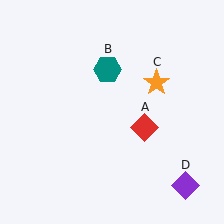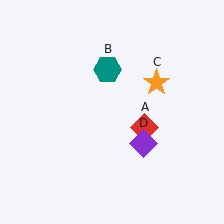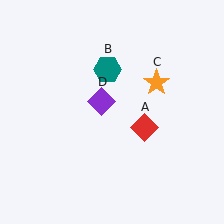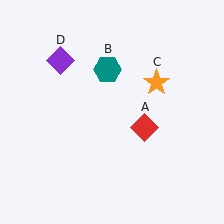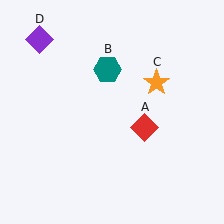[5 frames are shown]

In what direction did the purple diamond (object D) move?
The purple diamond (object D) moved up and to the left.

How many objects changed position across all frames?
1 object changed position: purple diamond (object D).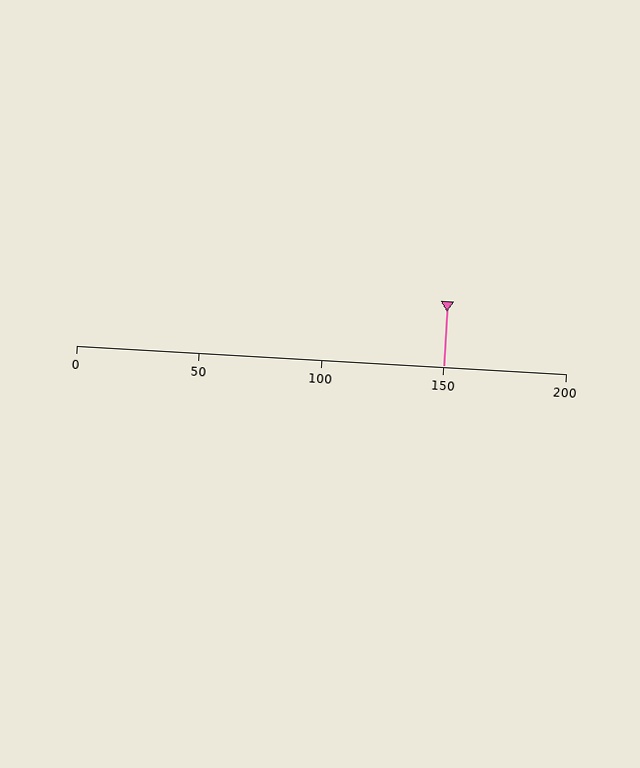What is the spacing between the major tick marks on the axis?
The major ticks are spaced 50 apart.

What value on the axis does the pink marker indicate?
The marker indicates approximately 150.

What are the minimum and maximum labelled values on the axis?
The axis runs from 0 to 200.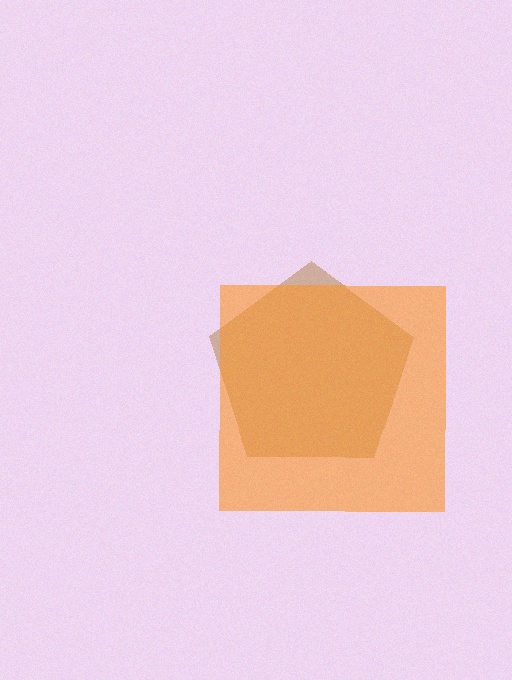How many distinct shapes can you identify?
There are 2 distinct shapes: a brown pentagon, an orange square.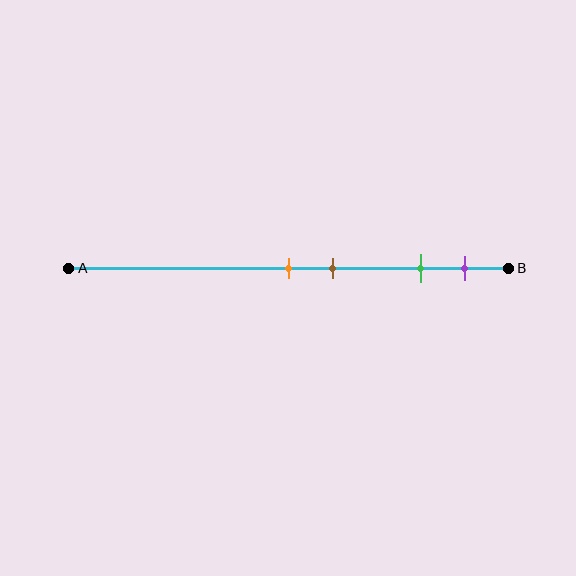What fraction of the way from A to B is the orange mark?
The orange mark is approximately 50% (0.5) of the way from A to B.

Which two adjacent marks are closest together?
The orange and brown marks are the closest adjacent pair.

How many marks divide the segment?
There are 4 marks dividing the segment.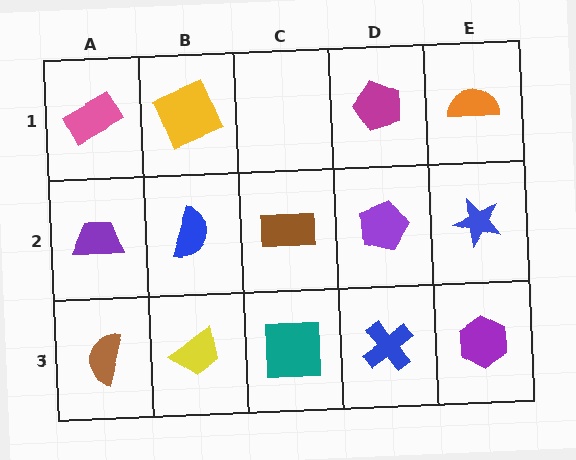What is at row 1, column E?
An orange semicircle.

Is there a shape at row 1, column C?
No, that cell is empty.